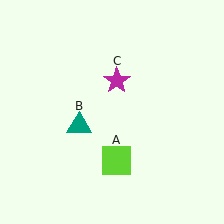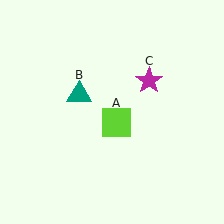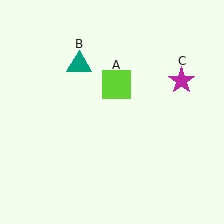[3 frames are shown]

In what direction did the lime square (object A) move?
The lime square (object A) moved up.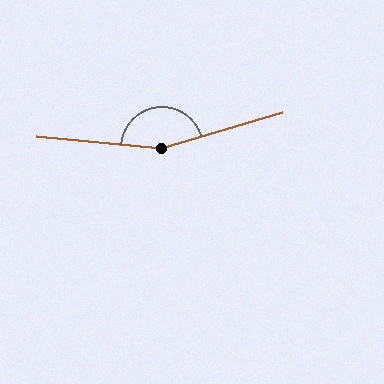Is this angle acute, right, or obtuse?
It is obtuse.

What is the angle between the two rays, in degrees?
Approximately 158 degrees.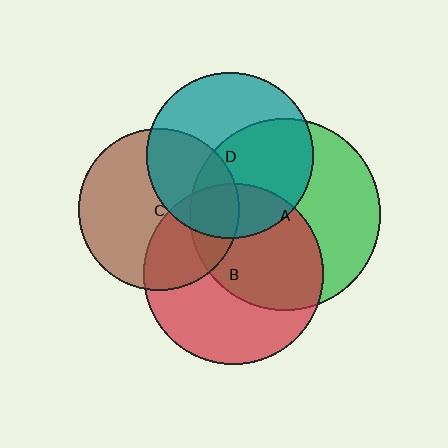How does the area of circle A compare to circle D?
Approximately 1.3 times.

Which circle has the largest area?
Circle A (green).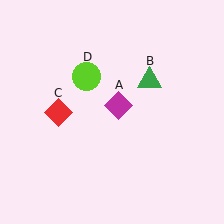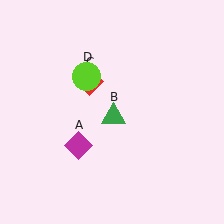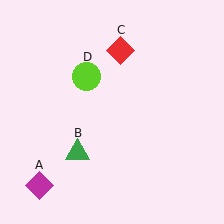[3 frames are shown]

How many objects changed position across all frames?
3 objects changed position: magenta diamond (object A), green triangle (object B), red diamond (object C).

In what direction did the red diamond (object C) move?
The red diamond (object C) moved up and to the right.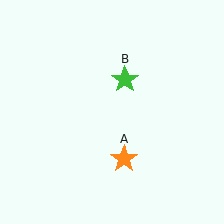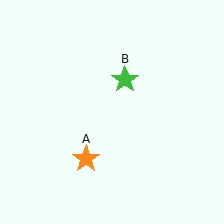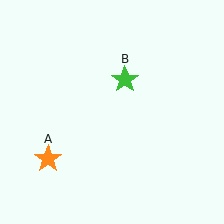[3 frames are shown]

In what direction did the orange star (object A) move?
The orange star (object A) moved left.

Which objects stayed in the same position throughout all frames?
Green star (object B) remained stationary.